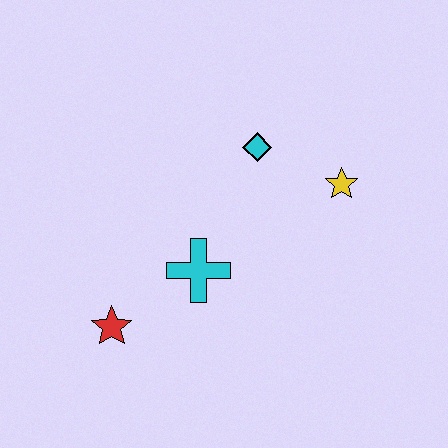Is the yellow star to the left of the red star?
No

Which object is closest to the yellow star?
The cyan diamond is closest to the yellow star.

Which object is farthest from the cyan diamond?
The red star is farthest from the cyan diamond.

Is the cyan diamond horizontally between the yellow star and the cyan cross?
Yes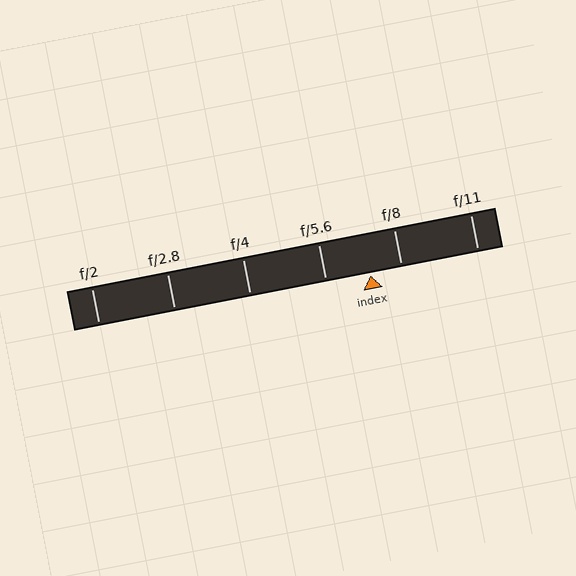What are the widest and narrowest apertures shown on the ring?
The widest aperture shown is f/2 and the narrowest is f/11.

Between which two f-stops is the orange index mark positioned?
The index mark is between f/5.6 and f/8.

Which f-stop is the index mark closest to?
The index mark is closest to f/8.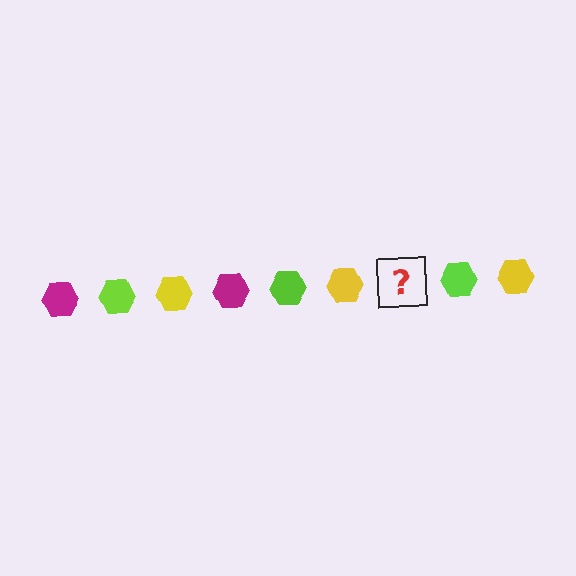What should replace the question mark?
The question mark should be replaced with a magenta hexagon.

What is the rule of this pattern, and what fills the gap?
The rule is that the pattern cycles through magenta, lime, yellow hexagons. The gap should be filled with a magenta hexagon.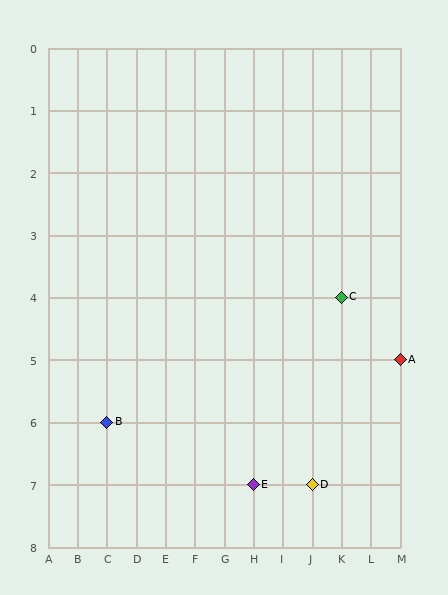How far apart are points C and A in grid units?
Points C and A are 2 columns and 1 row apart (about 2.2 grid units diagonally).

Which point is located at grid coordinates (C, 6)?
Point B is at (C, 6).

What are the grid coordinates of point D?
Point D is at grid coordinates (J, 7).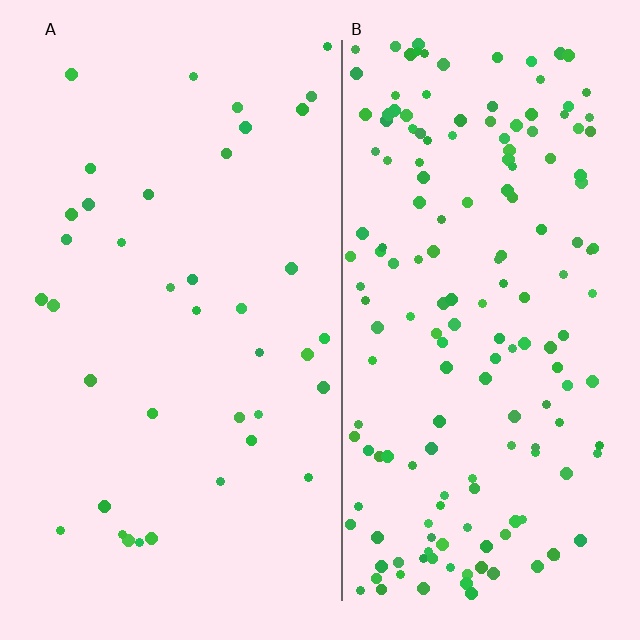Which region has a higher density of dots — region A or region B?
B (the right).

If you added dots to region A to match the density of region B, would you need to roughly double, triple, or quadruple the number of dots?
Approximately quadruple.